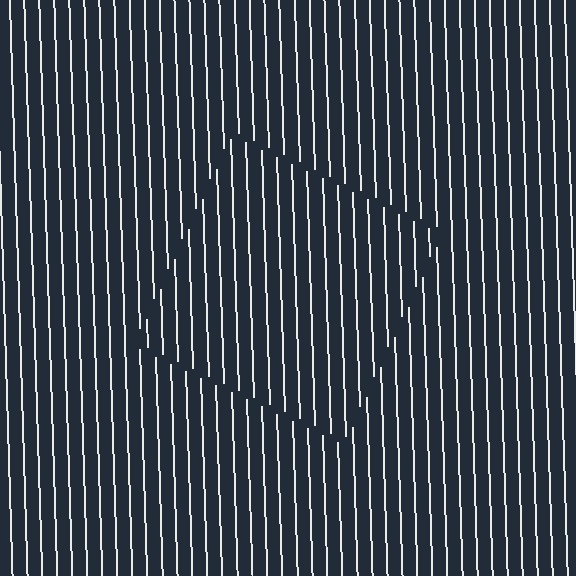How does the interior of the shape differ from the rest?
The interior of the shape contains the same grating, shifted by half a period — the contour is defined by the phase discontinuity where line-ends from the inner and outer gratings abut.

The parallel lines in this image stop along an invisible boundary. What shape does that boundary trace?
An illusory square. The interior of the shape contains the same grating, shifted by half a period — the contour is defined by the phase discontinuity where line-ends from the inner and outer gratings abut.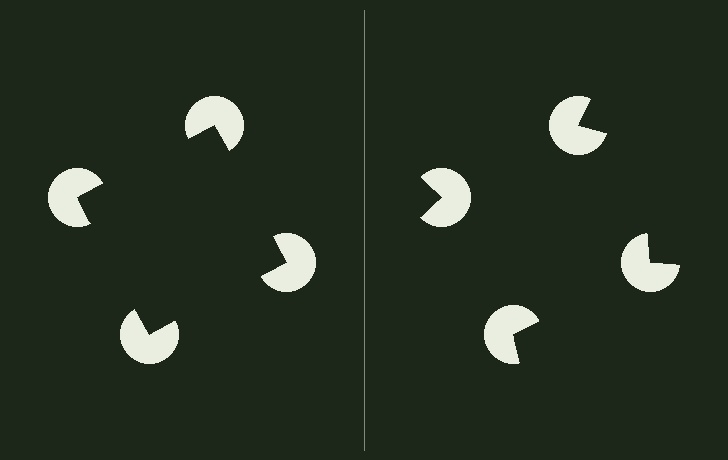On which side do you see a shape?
An illusory square appears on the left side. On the right side the wedge cuts are rotated, so no coherent shape forms.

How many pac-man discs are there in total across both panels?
8 — 4 on each side.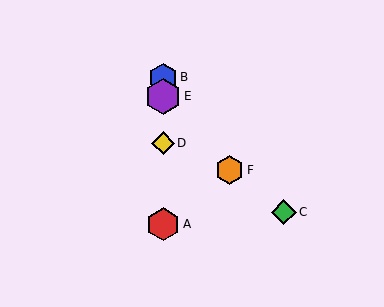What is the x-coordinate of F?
Object F is at x≈229.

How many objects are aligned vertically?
4 objects (A, B, D, E) are aligned vertically.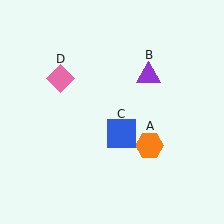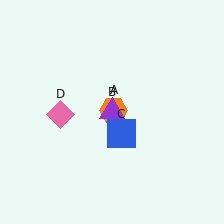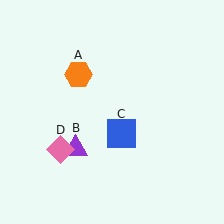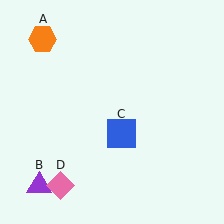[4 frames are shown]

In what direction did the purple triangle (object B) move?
The purple triangle (object B) moved down and to the left.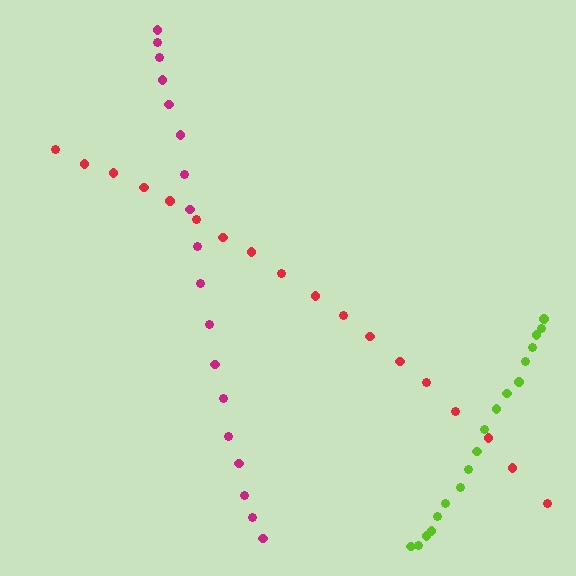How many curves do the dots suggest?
There are 3 distinct paths.